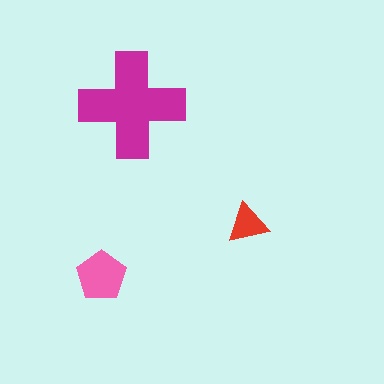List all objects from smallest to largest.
The red triangle, the pink pentagon, the magenta cross.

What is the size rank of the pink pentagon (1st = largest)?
2nd.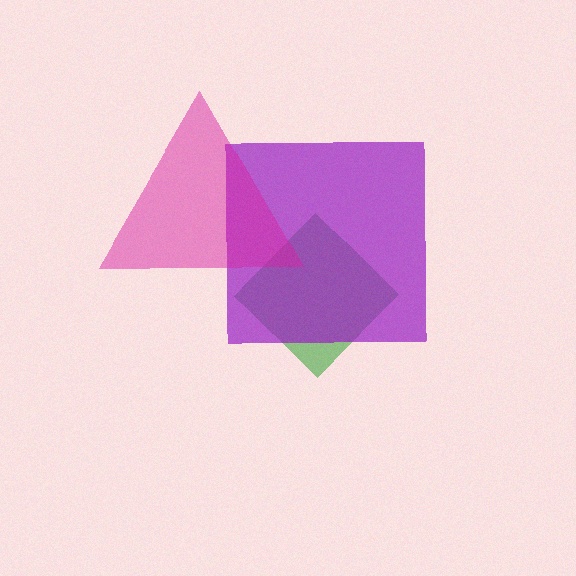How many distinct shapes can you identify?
There are 3 distinct shapes: a green diamond, a purple square, a magenta triangle.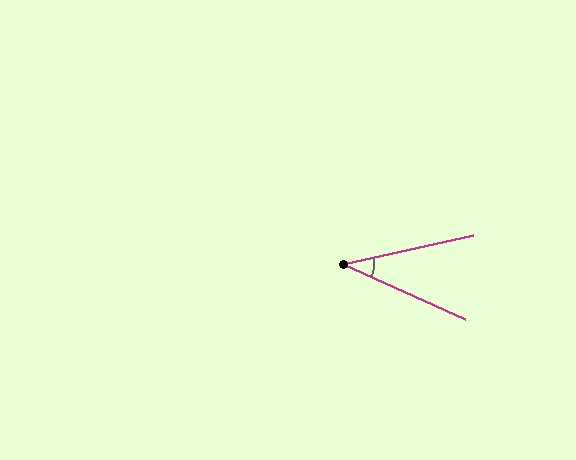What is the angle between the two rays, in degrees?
Approximately 37 degrees.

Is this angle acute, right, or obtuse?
It is acute.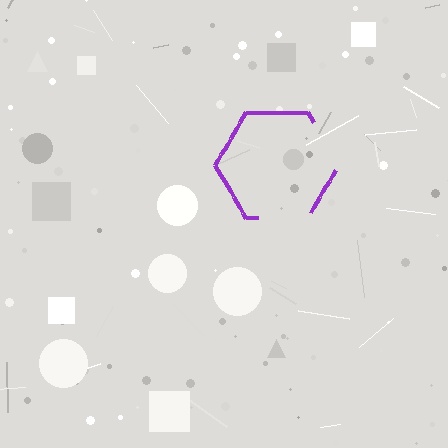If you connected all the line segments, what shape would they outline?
They would outline a hexagon.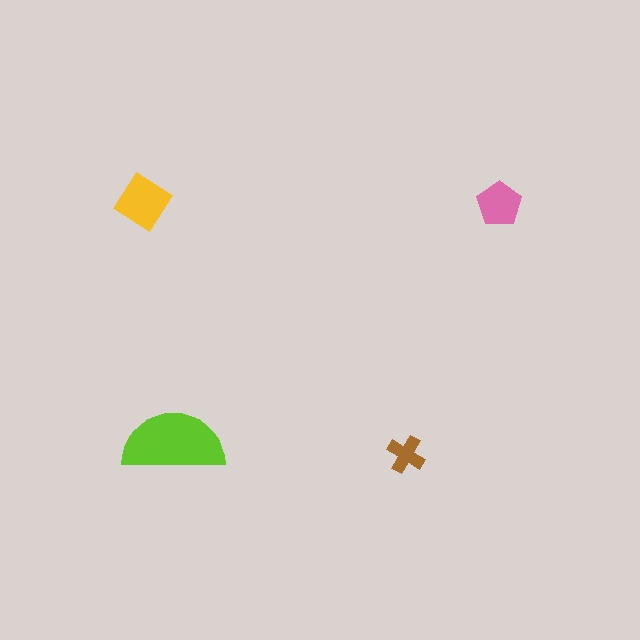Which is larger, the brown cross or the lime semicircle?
The lime semicircle.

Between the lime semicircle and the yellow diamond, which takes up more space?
The lime semicircle.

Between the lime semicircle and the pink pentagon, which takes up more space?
The lime semicircle.